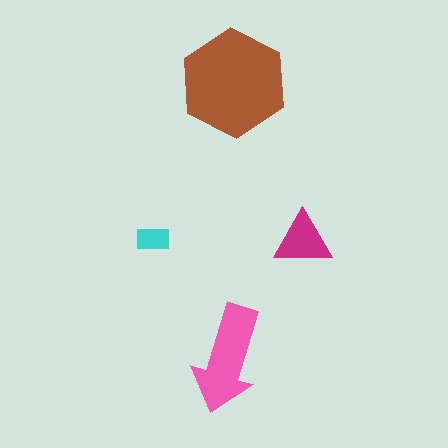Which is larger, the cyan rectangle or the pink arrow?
The pink arrow.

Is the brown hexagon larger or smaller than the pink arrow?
Larger.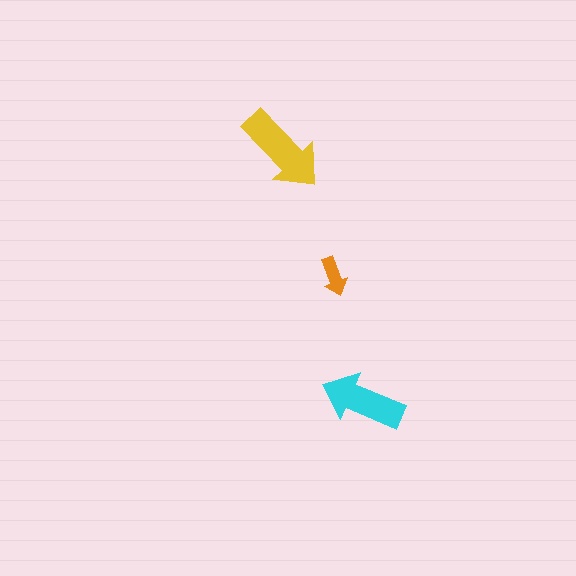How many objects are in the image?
There are 3 objects in the image.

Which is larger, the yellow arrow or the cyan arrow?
The yellow one.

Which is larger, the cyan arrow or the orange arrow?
The cyan one.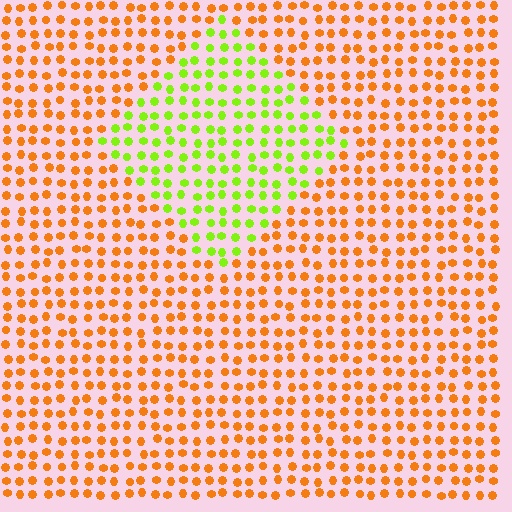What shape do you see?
I see a diamond.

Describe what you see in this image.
The image is filled with small orange elements in a uniform arrangement. A diamond-shaped region is visible where the elements are tinted to a slightly different hue, forming a subtle color boundary.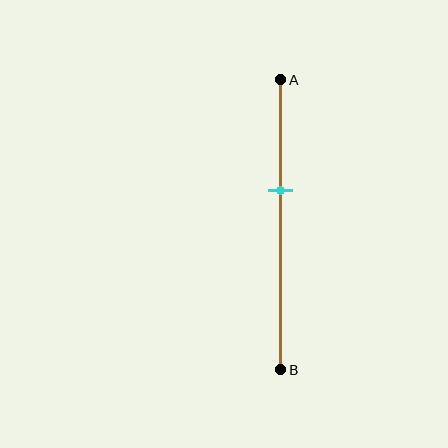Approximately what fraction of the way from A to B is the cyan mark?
The cyan mark is approximately 40% of the way from A to B.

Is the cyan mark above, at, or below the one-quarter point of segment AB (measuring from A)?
The cyan mark is below the one-quarter point of segment AB.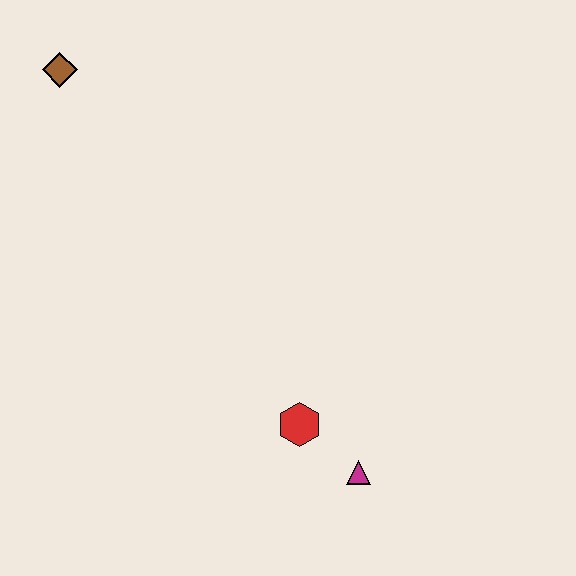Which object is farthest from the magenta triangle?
The brown diamond is farthest from the magenta triangle.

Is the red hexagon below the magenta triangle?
No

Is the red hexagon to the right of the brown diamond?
Yes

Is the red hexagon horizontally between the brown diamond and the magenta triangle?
Yes